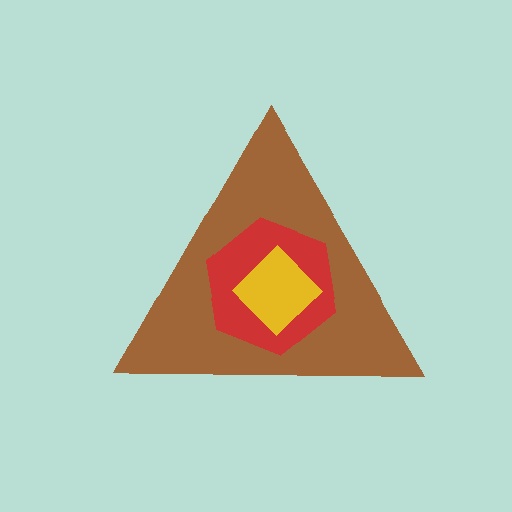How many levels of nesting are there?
3.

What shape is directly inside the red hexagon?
The yellow diamond.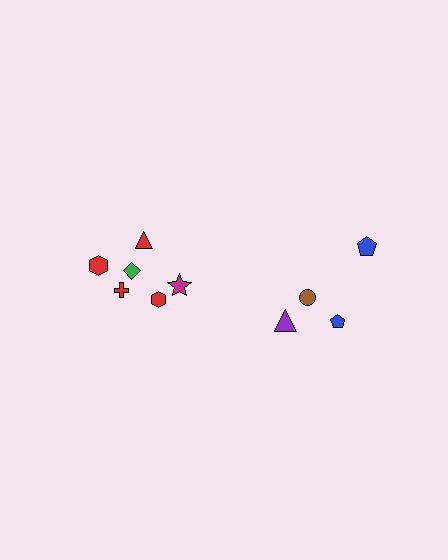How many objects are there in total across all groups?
There are 10 objects.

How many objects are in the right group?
There are 4 objects.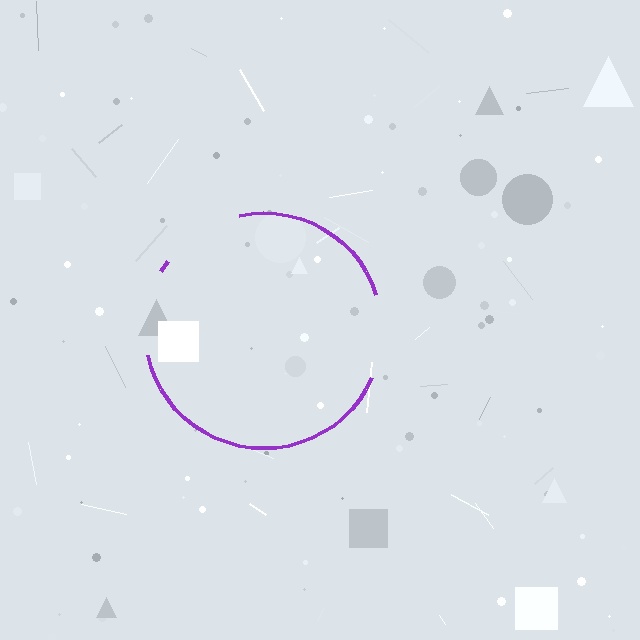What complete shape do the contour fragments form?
The contour fragments form a circle.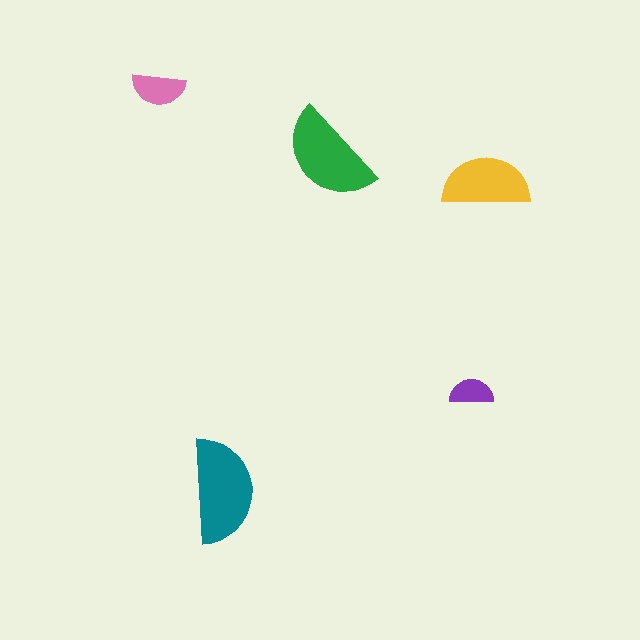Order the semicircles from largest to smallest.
the teal one, the green one, the yellow one, the pink one, the purple one.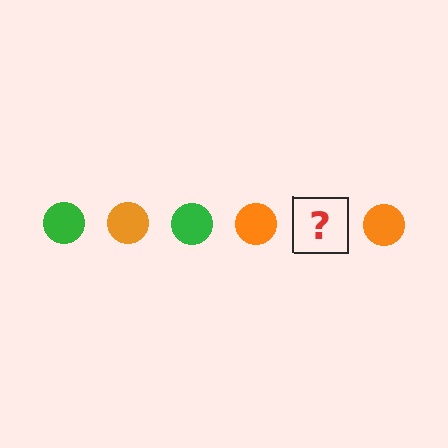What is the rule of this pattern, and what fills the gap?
The rule is that the pattern cycles through green, orange circles. The gap should be filled with a green circle.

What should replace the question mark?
The question mark should be replaced with a green circle.